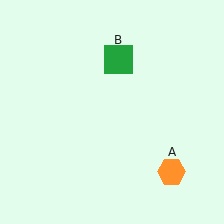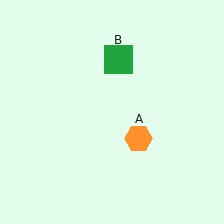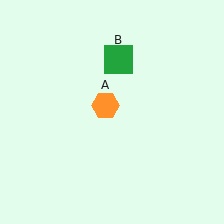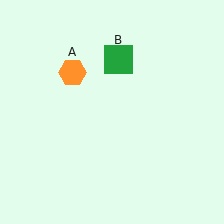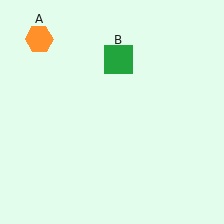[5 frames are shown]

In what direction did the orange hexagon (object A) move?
The orange hexagon (object A) moved up and to the left.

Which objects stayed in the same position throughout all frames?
Green square (object B) remained stationary.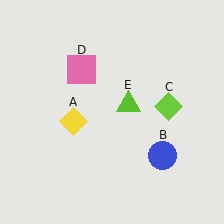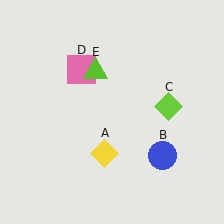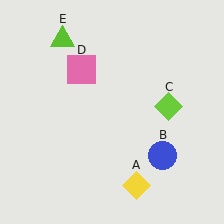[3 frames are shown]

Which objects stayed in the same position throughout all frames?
Blue circle (object B) and lime diamond (object C) and pink square (object D) remained stationary.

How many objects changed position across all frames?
2 objects changed position: yellow diamond (object A), lime triangle (object E).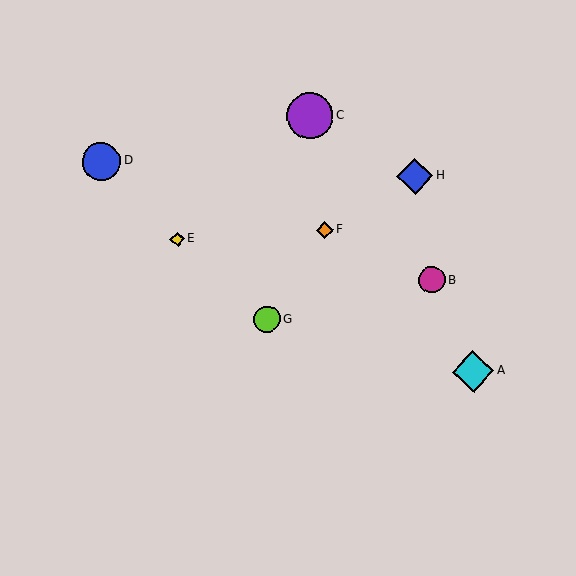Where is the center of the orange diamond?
The center of the orange diamond is at (325, 230).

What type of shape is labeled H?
Shape H is a blue diamond.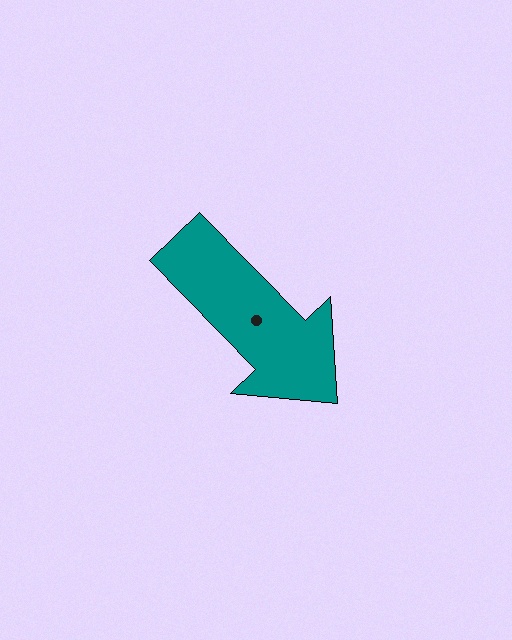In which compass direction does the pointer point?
Southeast.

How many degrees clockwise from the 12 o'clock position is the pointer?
Approximately 136 degrees.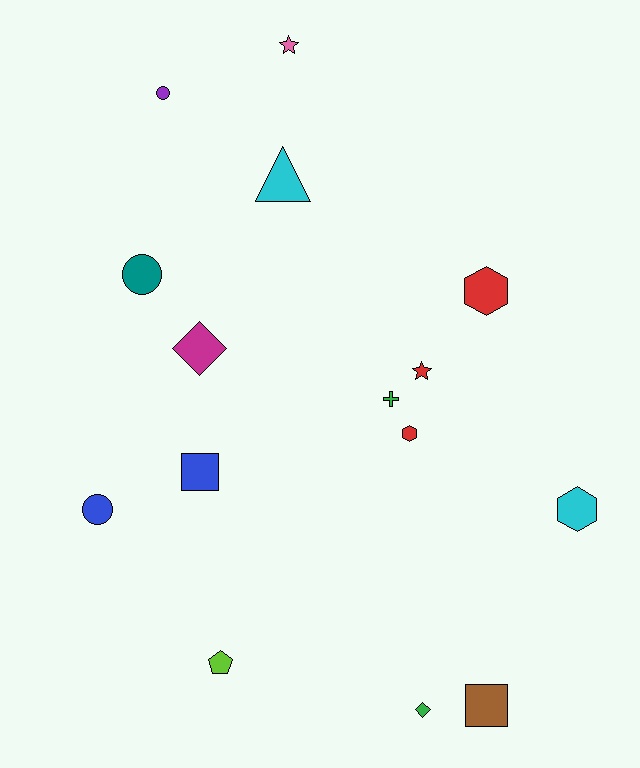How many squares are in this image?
There are 2 squares.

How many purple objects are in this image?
There is 1 purple object.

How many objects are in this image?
There are 15 objects.